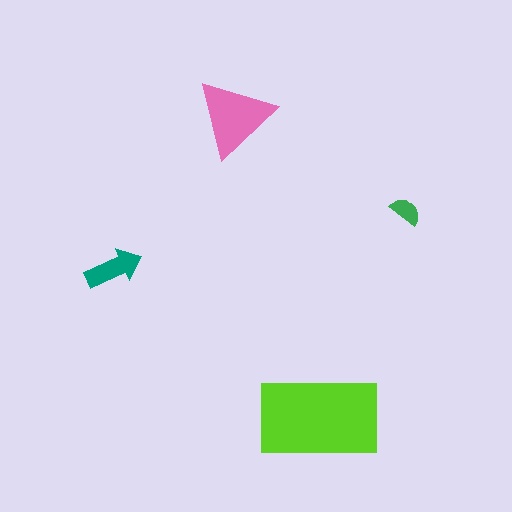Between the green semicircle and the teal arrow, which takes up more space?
The teal arrow.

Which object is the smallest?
The green semicircle.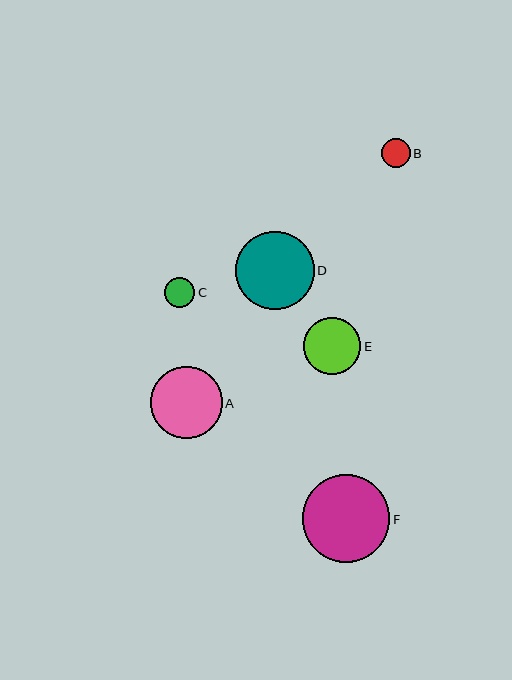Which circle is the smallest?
Circle B is the smallest with a size of approximately 29 pixels.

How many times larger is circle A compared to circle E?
Circle A is approximately 1.3 times the size of circle E.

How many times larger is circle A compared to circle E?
Circle A is approximately 1.3 times the size of circle E.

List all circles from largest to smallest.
From largest to smallest: F, D, A, E, C, B.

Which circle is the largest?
Circle F is the largest with a size of approximately 88 pixels.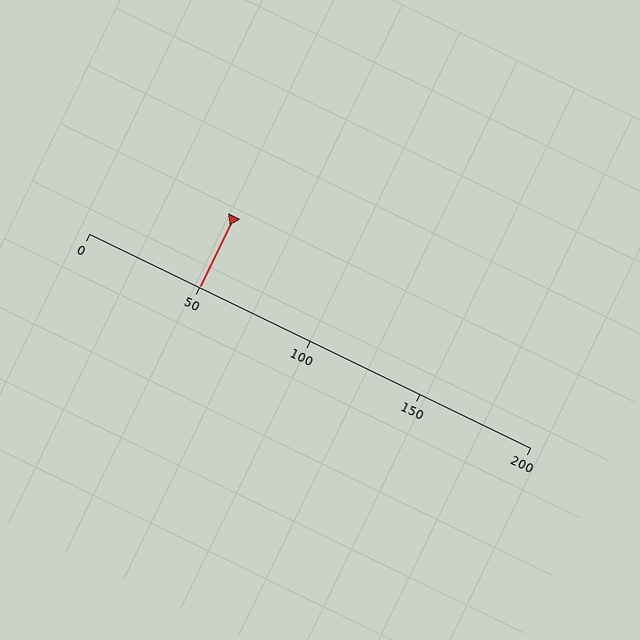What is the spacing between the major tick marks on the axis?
The major ticks are spaced 50 apart.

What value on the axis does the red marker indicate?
The marker indicates approximately 50.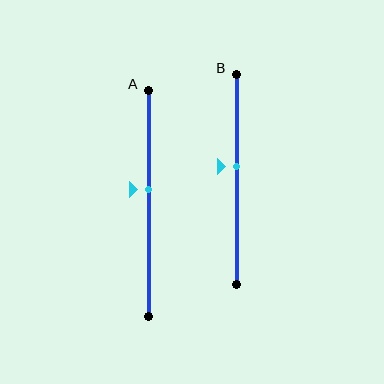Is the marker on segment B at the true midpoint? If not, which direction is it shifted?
No, the marker on segment B is shifted upward by about 6% of the segment length.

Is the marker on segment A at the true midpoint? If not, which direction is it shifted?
No, the marker on segment A is shifted upward by about 6% of the segment length.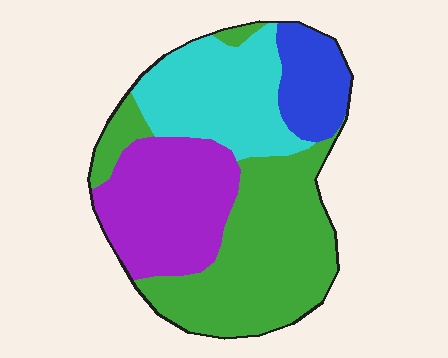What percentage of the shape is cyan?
Cyan covers 23% of the shape.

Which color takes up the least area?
Blue, at roughly 10%.